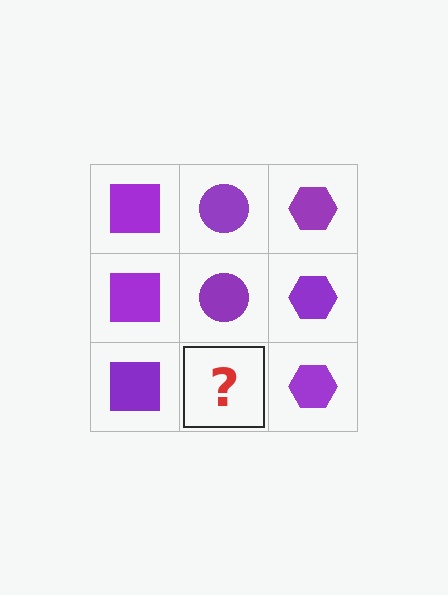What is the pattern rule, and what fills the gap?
The rule is that each column has a consistent shape. The gap should be filled with a purple circle.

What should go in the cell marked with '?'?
The missing cell should contain a purple circle.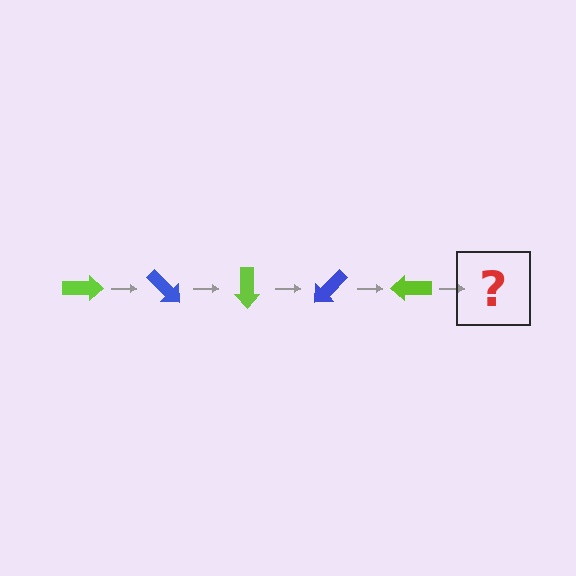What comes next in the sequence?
The next element should be a blue arrow, rotated 225 degrees from the start.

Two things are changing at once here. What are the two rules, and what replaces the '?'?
The two rules are that it rotates 45 degrees each step and the color cycles through lime and blue. The '?' should be a blue arrow, rotated 225 degrees from the start.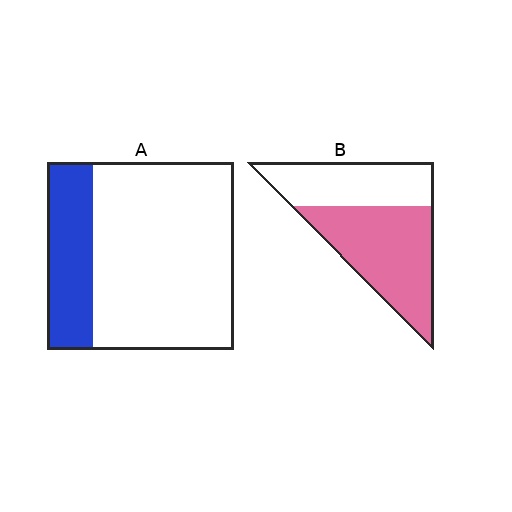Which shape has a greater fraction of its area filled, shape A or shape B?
Shape B.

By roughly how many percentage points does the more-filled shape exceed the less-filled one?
By roughly 35 percentage points (B over A).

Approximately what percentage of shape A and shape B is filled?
A is approximately 25% and B is approximately 60%.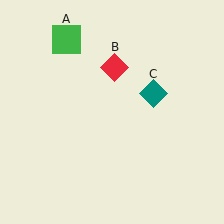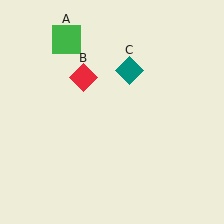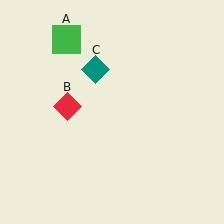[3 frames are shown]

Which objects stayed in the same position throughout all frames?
Green square (object A) remained stationary.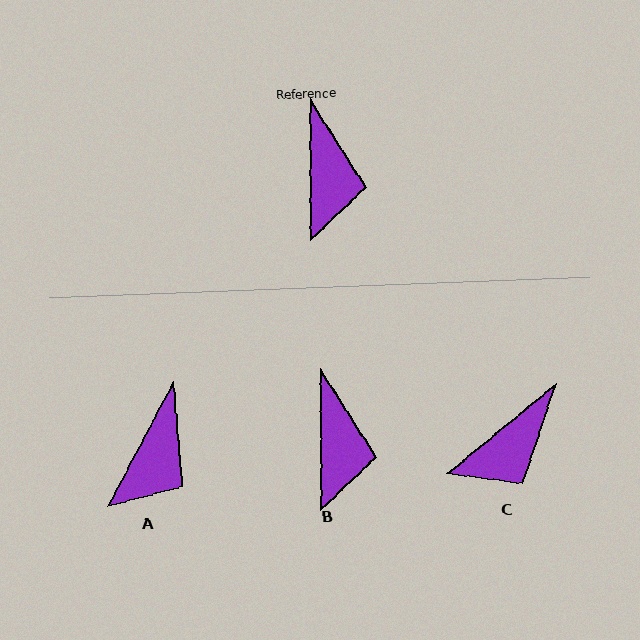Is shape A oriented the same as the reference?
No, it is off by about 28 degrees.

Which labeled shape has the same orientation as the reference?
B.